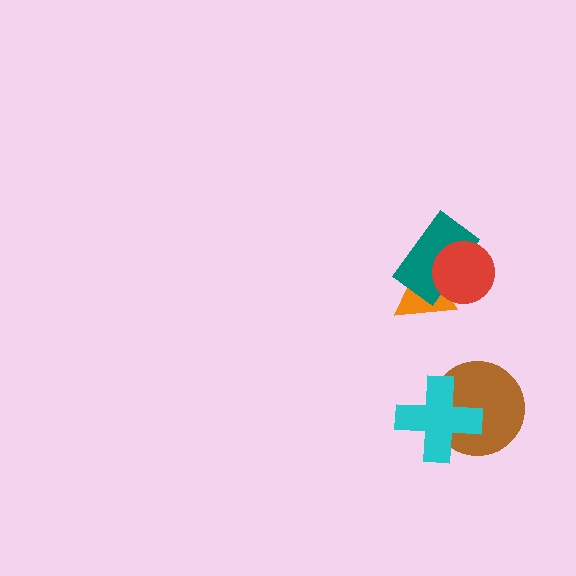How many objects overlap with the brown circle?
1 object overlaps with the brown circle.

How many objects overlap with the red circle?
2 objects overlap with the red circle.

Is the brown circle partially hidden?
Yes, it is partially covered by another shape.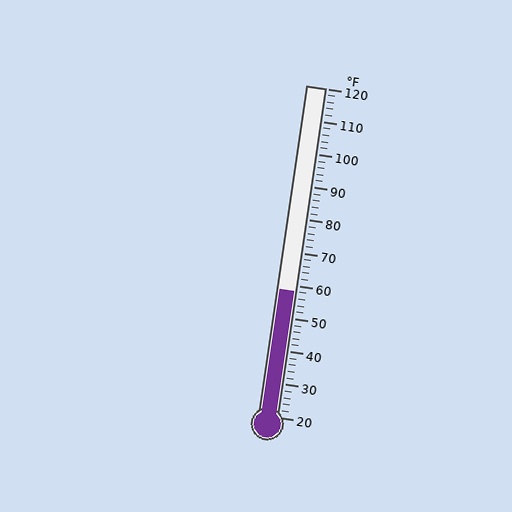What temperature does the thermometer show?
The thermometer shows approximately 58°F.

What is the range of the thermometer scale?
The thermometer scale ranges from 20°F to 120°F.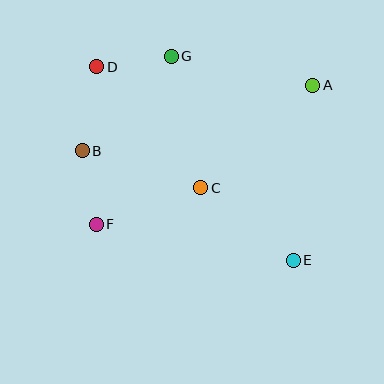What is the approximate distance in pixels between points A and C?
The distance between A and C is approximately 152 pixels.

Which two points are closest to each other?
Points B and F are closest to each other.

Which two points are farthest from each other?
Points D and E are farthest from each other.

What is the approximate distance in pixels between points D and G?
The distance between D and G is approximately 75 pixels.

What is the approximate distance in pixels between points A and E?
The distance between A and E is approximately 176 pixels.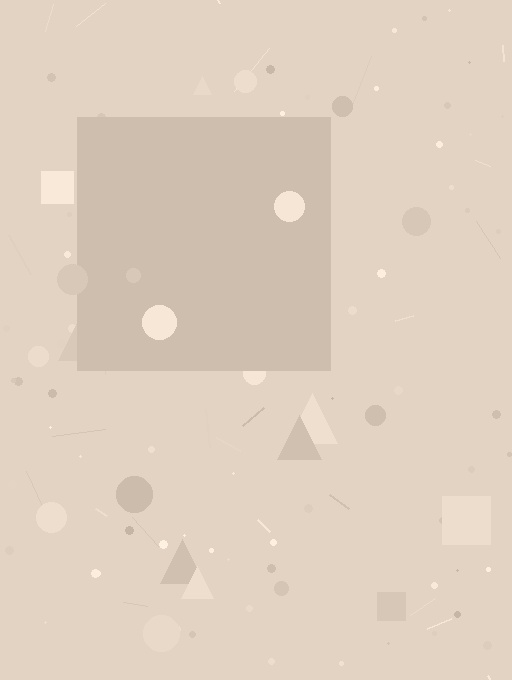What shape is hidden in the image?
A square is hidden in the image.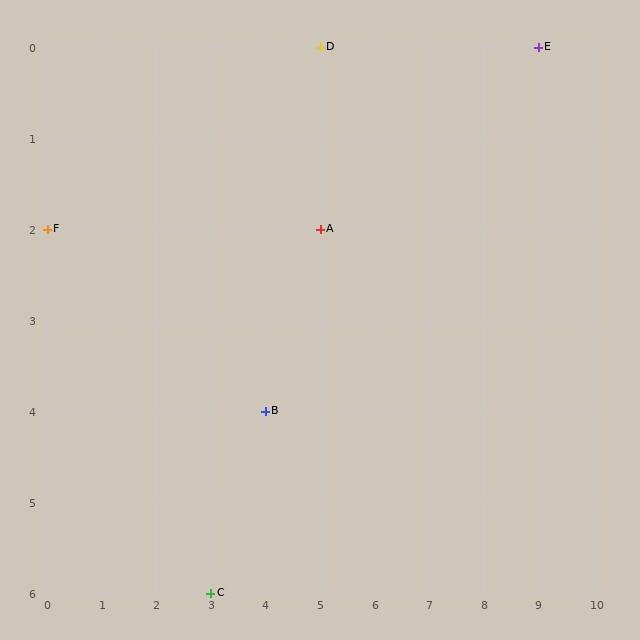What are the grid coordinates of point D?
Point D is at grid coordinates (5, 0).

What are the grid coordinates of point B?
Point B is at grid coordinates (4, 4).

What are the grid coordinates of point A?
Point A is at grid coordinates (5, 2).